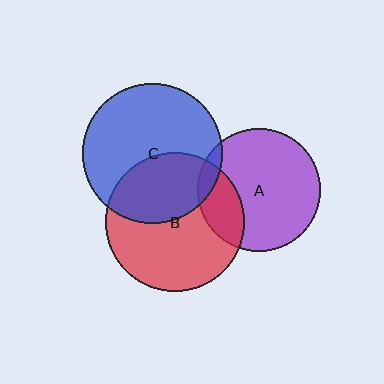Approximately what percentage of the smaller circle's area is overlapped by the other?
Approximately 35%.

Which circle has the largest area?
Circle C (blue).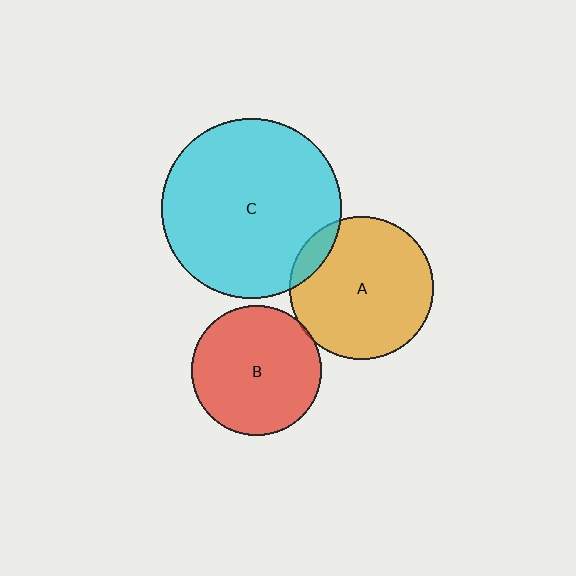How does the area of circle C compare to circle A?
Approximately 1.6 times.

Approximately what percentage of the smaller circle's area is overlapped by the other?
Approximately 5%.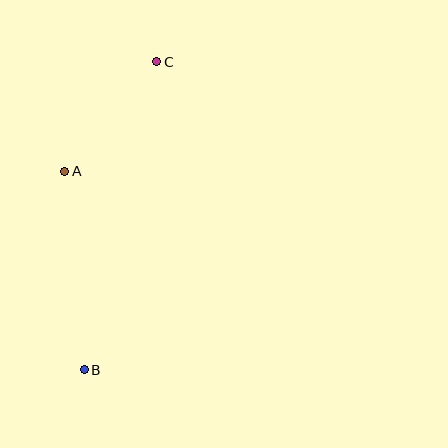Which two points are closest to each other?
Points A and C are closest to each other.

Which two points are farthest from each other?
Points B and C are farthest from each other.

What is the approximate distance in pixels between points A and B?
The distance between A and B is approximately 200 pixels.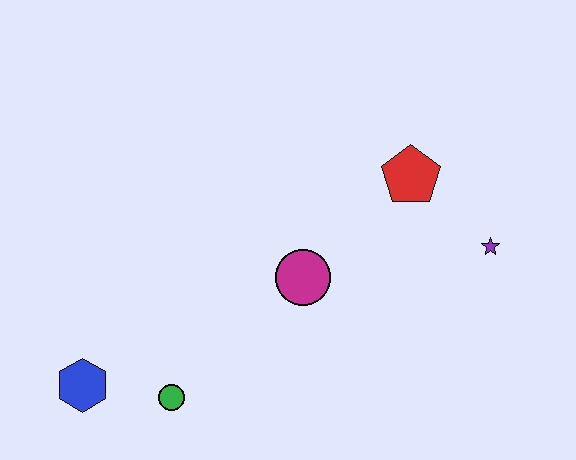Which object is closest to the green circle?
The blue hexagon is closest to the green circle.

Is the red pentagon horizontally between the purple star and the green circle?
Yes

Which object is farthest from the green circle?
The purple star is farthest from the green circle.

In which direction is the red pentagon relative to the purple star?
The red pentagon is to the left of the purple star.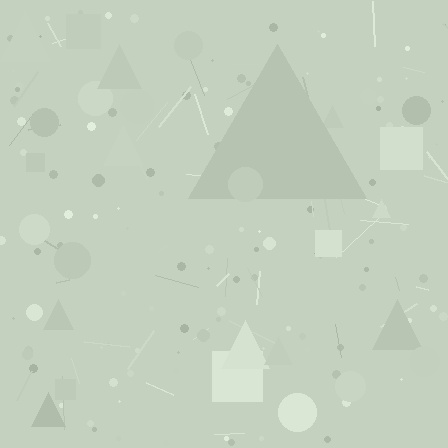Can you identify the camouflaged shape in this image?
The camouflaged shape is a triangle.